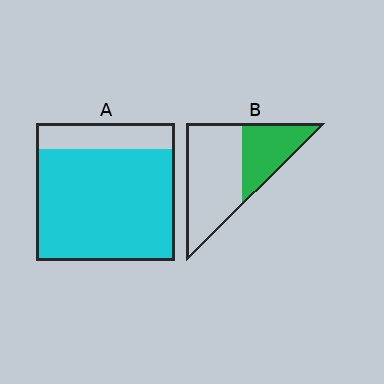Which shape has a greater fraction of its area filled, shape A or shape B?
Shape A.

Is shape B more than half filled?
No.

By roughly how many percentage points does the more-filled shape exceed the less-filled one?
By roughly 45 percentage points (A over B).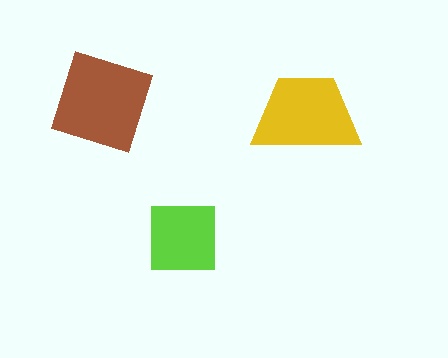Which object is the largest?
The brown diamond.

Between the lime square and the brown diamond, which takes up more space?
The brown diamond.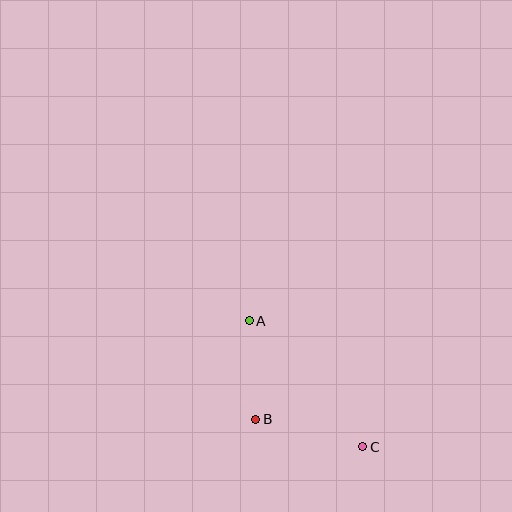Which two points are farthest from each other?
Points A and C are farthest from each other.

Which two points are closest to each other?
Points A and B are closest to each other.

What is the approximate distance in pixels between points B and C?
The distance between B and C is approximately 110 pixels.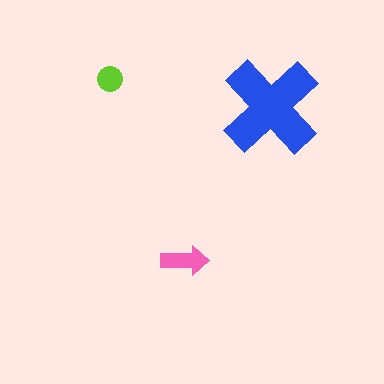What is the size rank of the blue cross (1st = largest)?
1st.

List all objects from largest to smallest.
The blue cross, the pink arrow, the lime circle.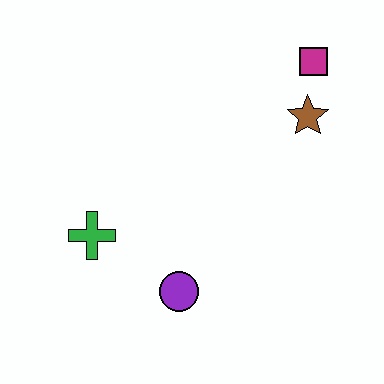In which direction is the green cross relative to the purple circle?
The green cross is to the left of the purple circle.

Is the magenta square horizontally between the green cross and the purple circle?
No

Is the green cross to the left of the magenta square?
Yes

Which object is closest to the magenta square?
The brown star is closest to the magenta square.